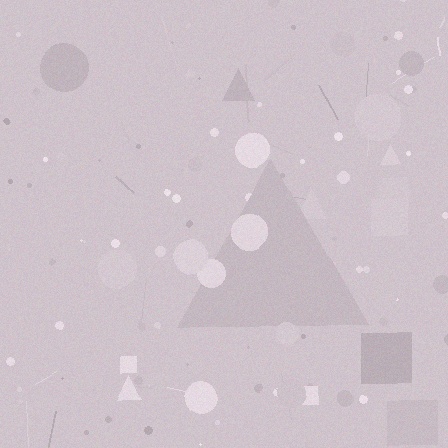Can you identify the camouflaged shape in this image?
The camouflaged shape is a triangle.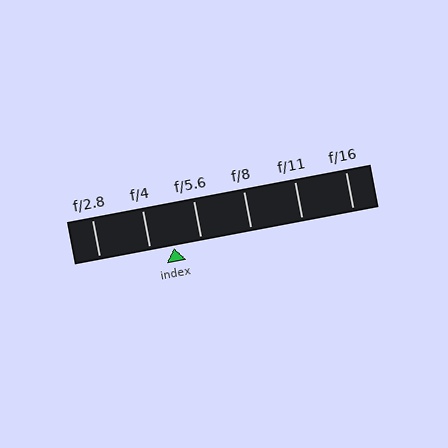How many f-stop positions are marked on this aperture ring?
There are 6 f-stop positions marked.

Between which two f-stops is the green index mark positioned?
The index mark is between f/4 and f/5.6.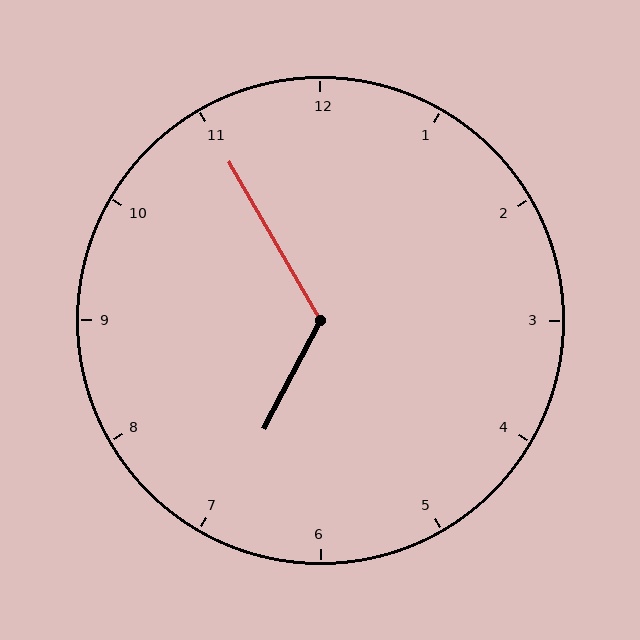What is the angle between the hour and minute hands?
Approximately 122 degrees.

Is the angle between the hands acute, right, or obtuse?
It is obtuse.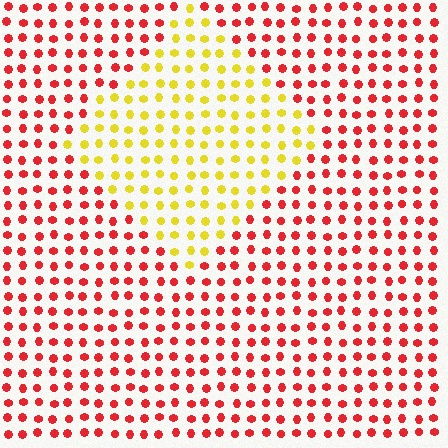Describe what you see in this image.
The image is filled with small red elements in a uniform arrangement. A diamond-shaped region is visible where the elements are tinted to a slightly different hue, forming a subtle color boundary.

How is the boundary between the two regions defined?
The boundary is defined purely by a slight shift in hue (about 61 degrees). Spacing, size, and orientation are identical on both sides.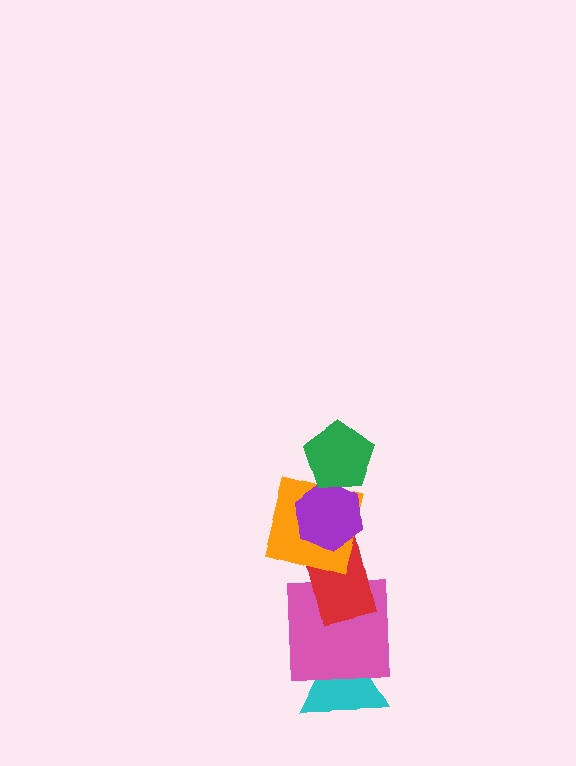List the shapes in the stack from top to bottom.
From top to bottom: the green pentagon, the purple hexagon, the orange square, the red rectangle, the pink square, the cyan triangle.